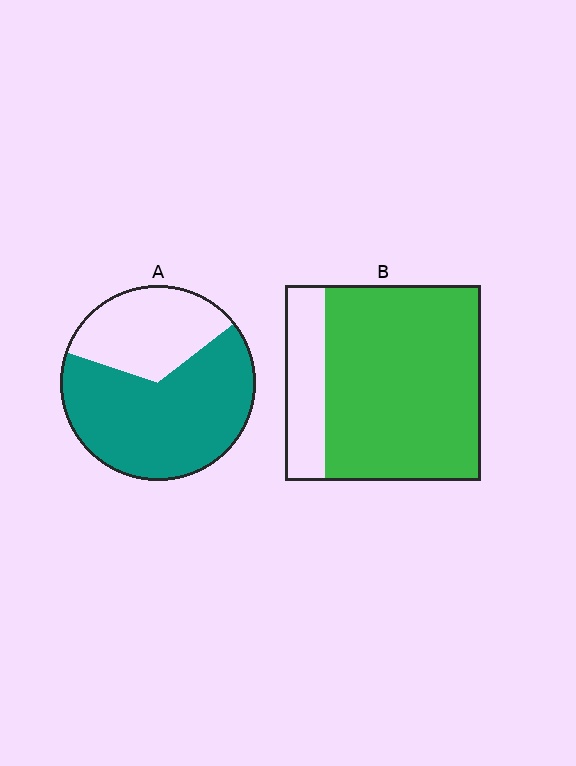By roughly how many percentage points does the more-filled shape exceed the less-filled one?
By roughly 15 percentage points (B over A).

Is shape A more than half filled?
Yes.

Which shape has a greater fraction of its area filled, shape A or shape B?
Shape B.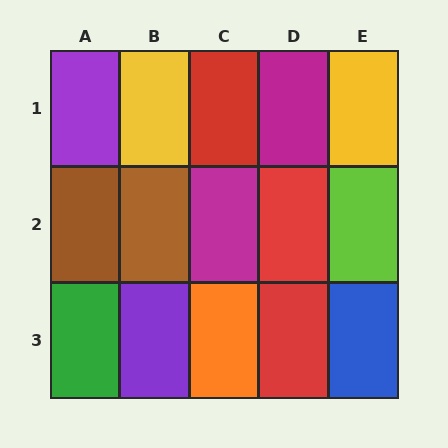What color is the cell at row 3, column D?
Red.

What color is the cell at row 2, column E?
Lime.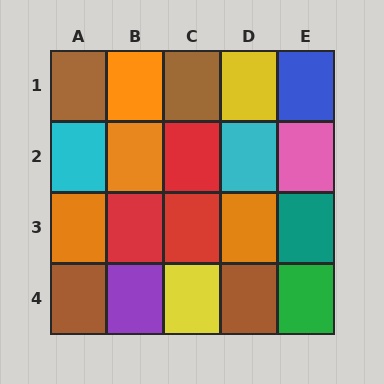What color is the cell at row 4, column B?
Purple.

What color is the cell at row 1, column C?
Brown.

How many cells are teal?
1 cell is teal.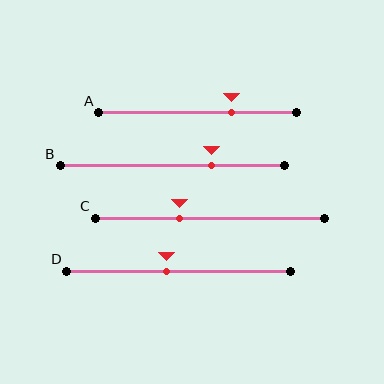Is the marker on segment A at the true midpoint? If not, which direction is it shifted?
No, the marker on segment A is shifted to the right by about 17% of the segment length.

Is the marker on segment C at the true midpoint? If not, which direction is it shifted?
No, the marker on segment C is shifted to the left by about 13% of the segment length.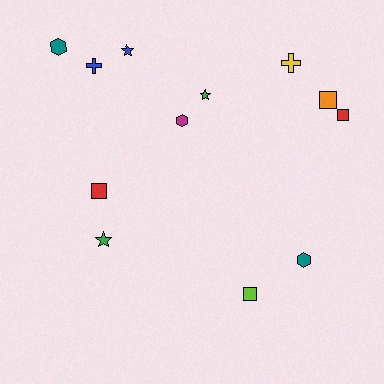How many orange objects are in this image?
There is 1 orange object.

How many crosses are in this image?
There are 2 crosses.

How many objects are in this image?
There are 12 objects.